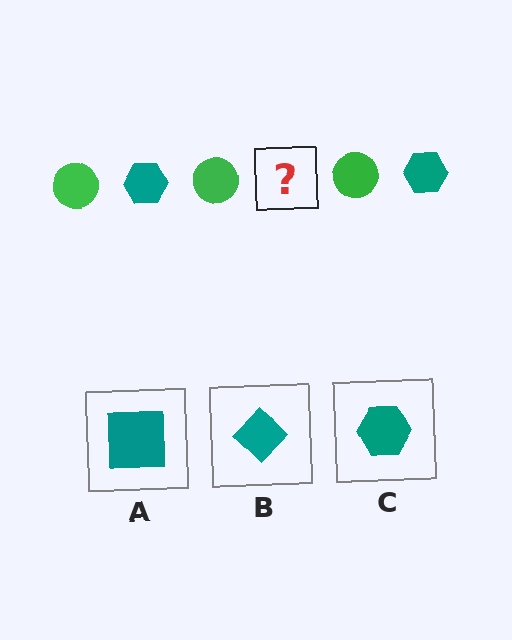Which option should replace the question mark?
Option C.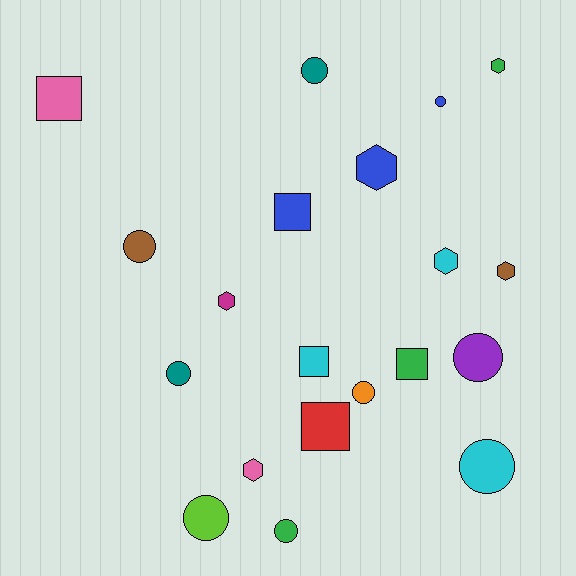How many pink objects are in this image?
There are 2 pink objects.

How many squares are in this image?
There are 5 squares.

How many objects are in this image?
There are 20 objects.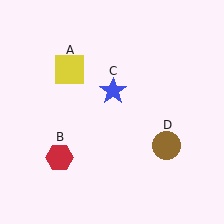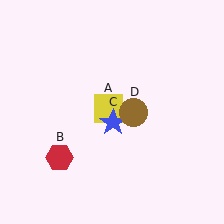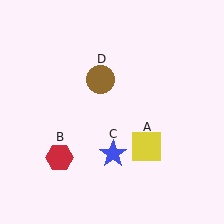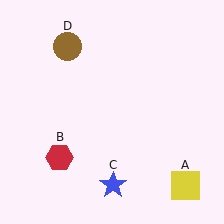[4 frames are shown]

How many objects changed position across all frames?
3 objects changed position: yellow square (object A), blue star (object C), brown circle (object D).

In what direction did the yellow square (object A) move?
The yellow square (object A) moved down and to the right.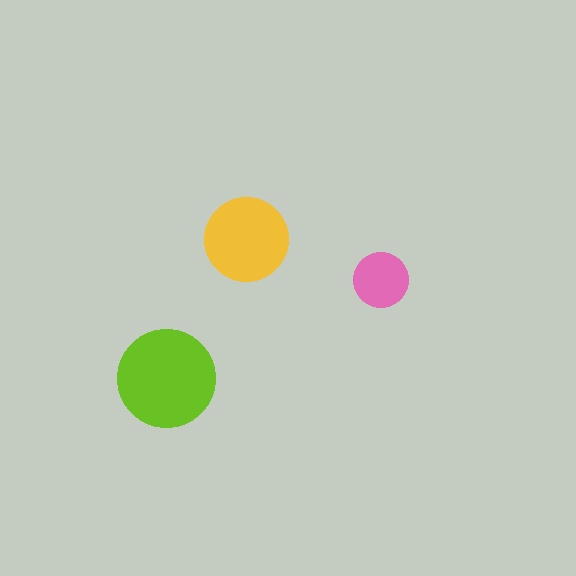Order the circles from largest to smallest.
the lime one, the yellow one, the pink one.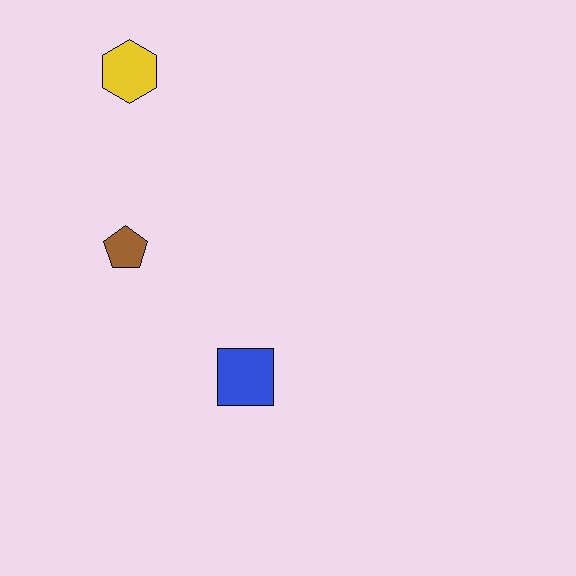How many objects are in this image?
There are 3 objects.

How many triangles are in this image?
There are no triangles.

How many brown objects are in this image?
There is 1 brown object.